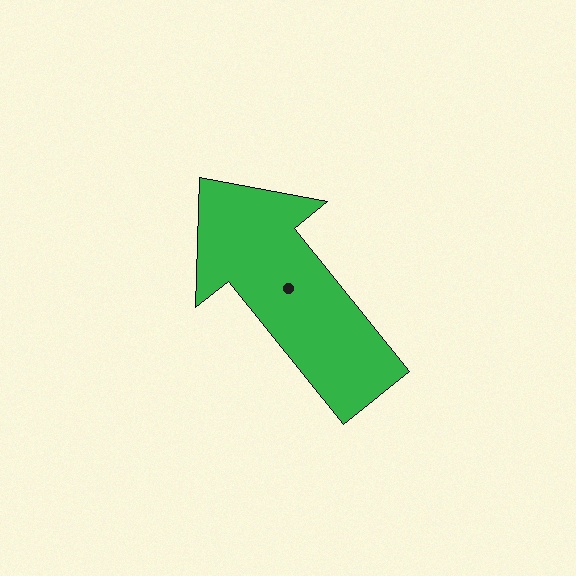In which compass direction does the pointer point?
Northwest.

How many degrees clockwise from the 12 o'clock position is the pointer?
Approximately 321 degrees.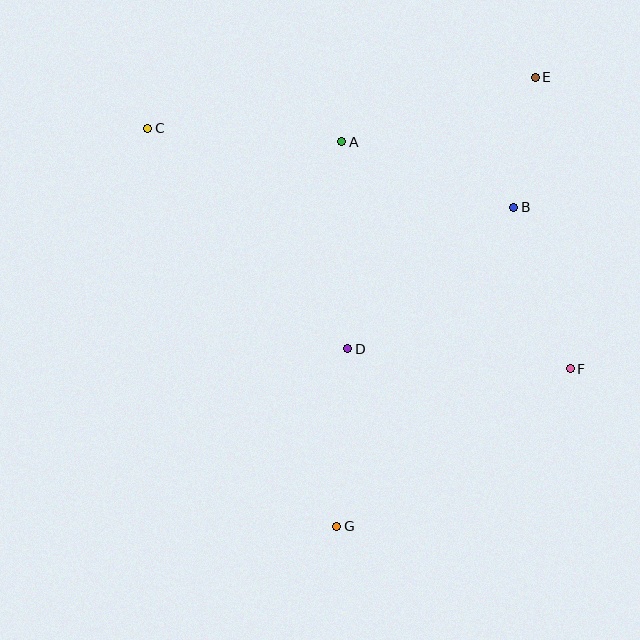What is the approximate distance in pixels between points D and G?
The distance between D and G is approximately 178 pixels.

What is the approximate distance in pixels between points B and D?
The distance between B and D is approximately 218 pixels.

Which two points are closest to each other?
Points B and E are closest to each other.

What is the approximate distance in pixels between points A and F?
The distance between A and F is approximately 322 pixels.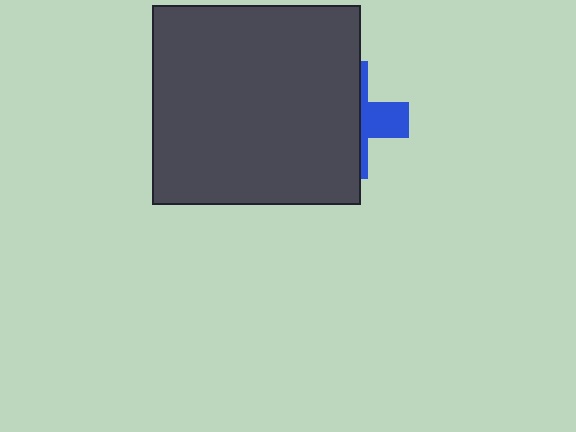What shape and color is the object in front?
The object in front is a dark gray rectangle.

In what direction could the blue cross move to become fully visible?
The blue cross could move right. That would shift it out from behind the dark gray rectangle entirely.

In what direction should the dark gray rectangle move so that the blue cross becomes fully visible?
The dark gray rectangle should move left. That is the shortest direction to clear the overlap and leave the blue cross fully visible.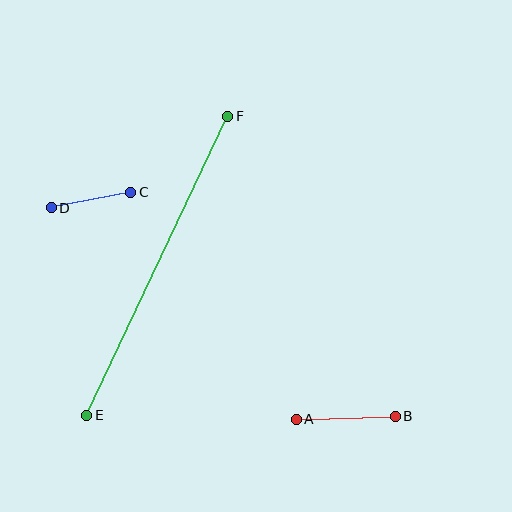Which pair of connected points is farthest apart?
Points E and F are farthest apart.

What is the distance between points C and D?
The distance is approximately 81 pixels.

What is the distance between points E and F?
The distance is approximately 331 pixels.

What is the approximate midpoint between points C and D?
The midpoint is at approximately (91, 200) pixels.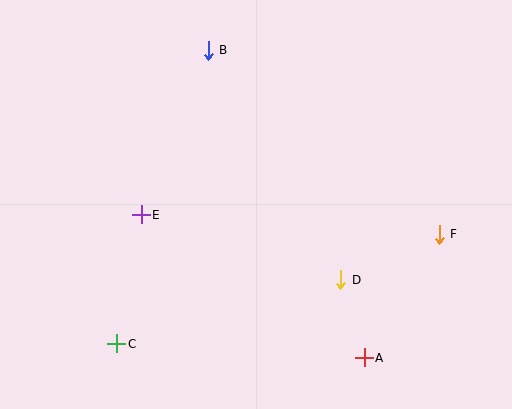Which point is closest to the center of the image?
Point D at (341, 280) is closest to the center.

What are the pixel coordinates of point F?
Point F is at (439, 234).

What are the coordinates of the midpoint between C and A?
The midpoint between C and A is at (241, 351).